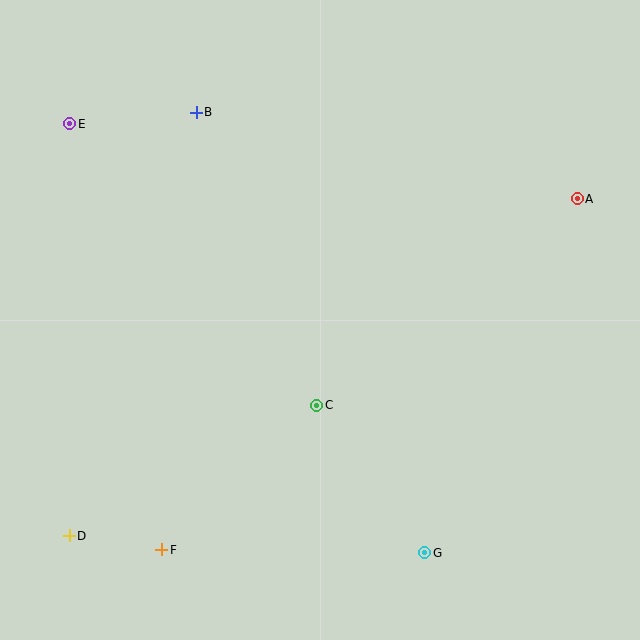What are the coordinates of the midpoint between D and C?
The midpoint between D and C is at (193, 470).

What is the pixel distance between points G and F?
The distance between G and F is 263 pixels.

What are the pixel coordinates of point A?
Point A is at (577, 199).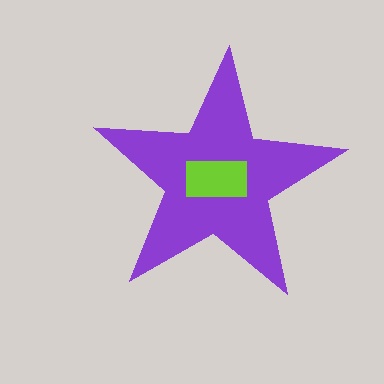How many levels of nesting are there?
2.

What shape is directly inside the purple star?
The lime rectangle.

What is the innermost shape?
The lime rectangle.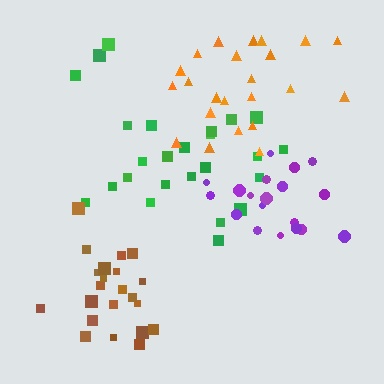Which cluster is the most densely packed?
Brown.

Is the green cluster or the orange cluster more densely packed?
Green.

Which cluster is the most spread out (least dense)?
Orange.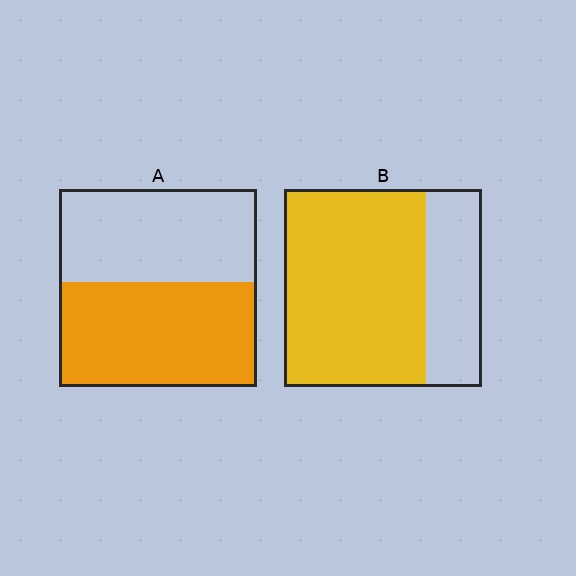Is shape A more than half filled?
Roughly half.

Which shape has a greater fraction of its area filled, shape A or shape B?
Shape B.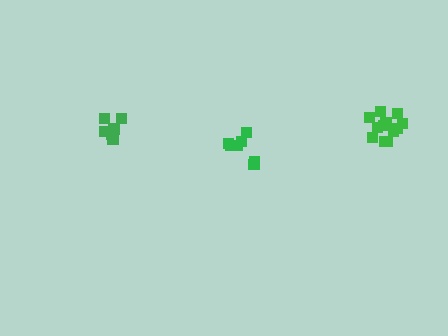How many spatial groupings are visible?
There are 3 spatial groupings.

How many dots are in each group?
Group 1: 12 dots, Group 2: 6 dots, Group 3: 7 dots (25 total).